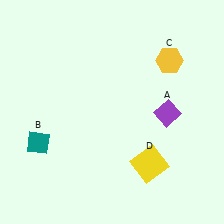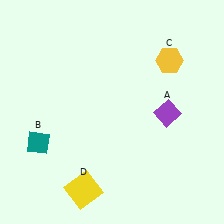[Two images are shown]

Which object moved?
The yellow square (D) moved left.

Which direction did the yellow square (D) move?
The yellow square (D) moved left.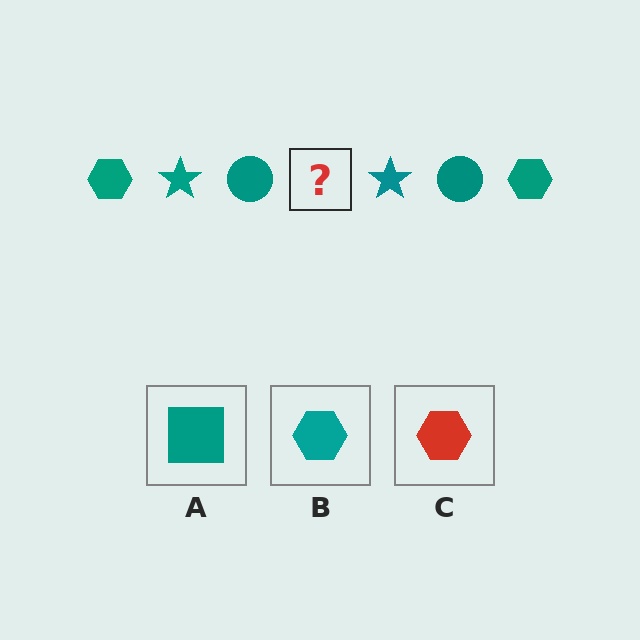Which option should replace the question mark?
Option B.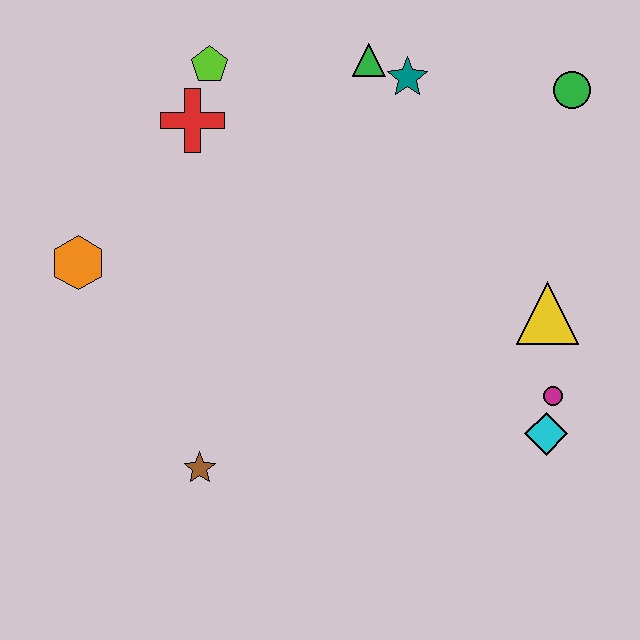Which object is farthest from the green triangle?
The brown star is farthest from the green triangle.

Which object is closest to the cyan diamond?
The magenta circle is closest to the cyan diamond.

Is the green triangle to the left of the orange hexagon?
No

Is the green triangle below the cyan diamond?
No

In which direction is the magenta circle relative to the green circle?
The magenta circle is below the green circle.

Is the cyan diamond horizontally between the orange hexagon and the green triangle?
No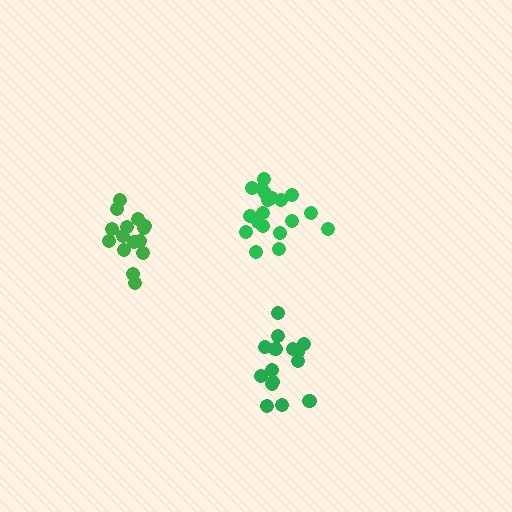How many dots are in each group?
Group 1: 15 dots, Group 2: 15 dots, Group 3: 19 dots (49 total).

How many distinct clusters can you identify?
There are 3 distinct clusters.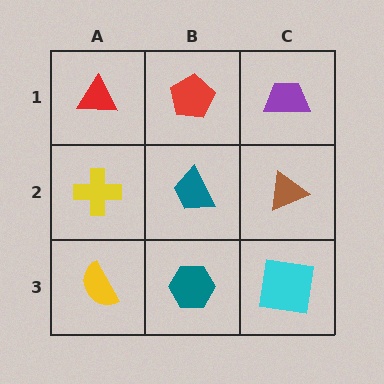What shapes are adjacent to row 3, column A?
A yellow cross (row 2, column A), a teal hexagon (row 3, column B).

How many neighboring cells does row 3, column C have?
2.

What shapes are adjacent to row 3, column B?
A teal trapezoid (row 2, column B), a yellow semicircle (row 3, column A), a cyan square (row 3, column C).